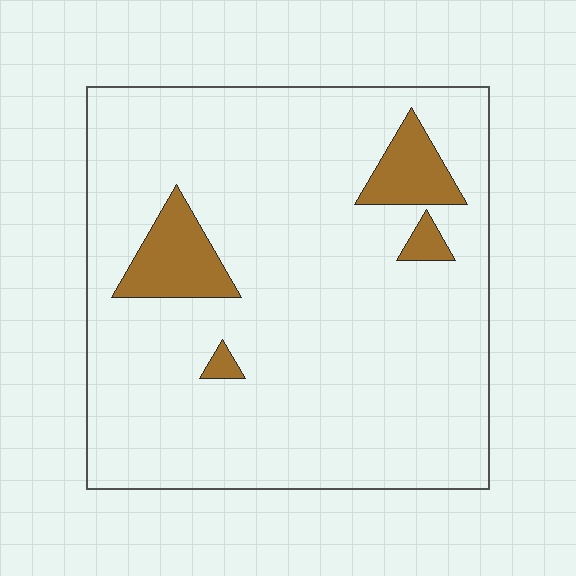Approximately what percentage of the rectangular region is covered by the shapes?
Approximately 10%.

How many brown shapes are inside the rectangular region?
4.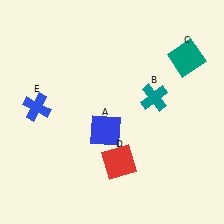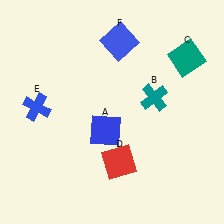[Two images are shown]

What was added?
A blue square (F) was added in Image 2.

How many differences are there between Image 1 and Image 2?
There is 1 difference between the two images.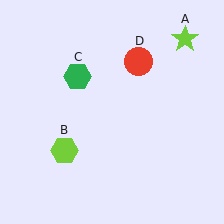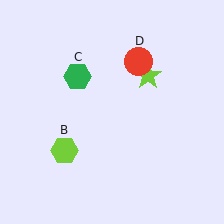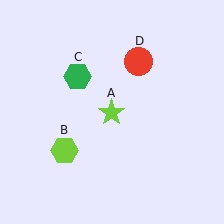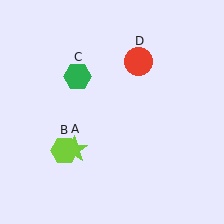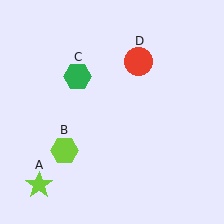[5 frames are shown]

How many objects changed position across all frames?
1 object changed position: lime star (object A).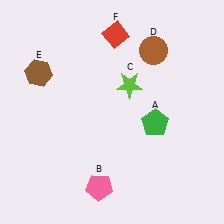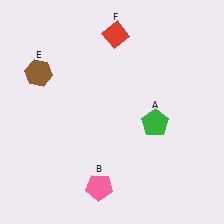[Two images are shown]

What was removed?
The lime star (C), the brown circle (D) were removed in Image 2.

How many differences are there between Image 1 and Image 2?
There are 2 differences between the two images.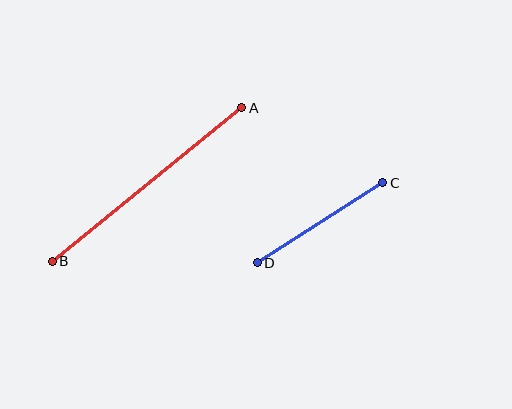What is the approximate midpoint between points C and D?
The midpoint is at approximately (320, 223) pixels.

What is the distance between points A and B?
The distance is approximately 244 pixels.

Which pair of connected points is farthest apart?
Points A and B are farthest apart.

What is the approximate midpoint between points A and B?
The midpoint is at approximately (147, 185) pixels.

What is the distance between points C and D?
The distance is approximately 148 pixels.